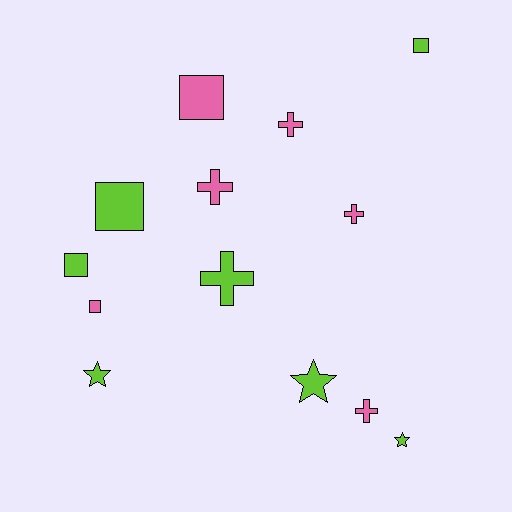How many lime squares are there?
There are 3 lime squares.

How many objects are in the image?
There are 13 objects.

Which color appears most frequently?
Lime, with 7 objects.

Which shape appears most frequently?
Cross, with 5 objects.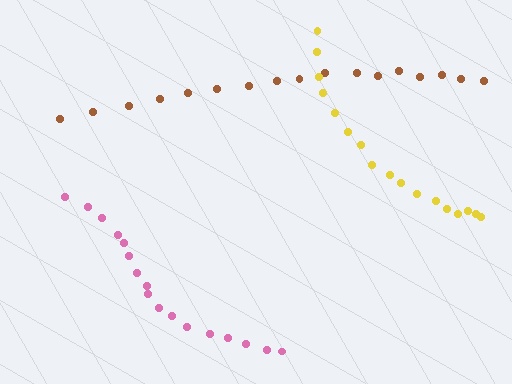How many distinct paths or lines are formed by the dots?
There are 3 distinct paths.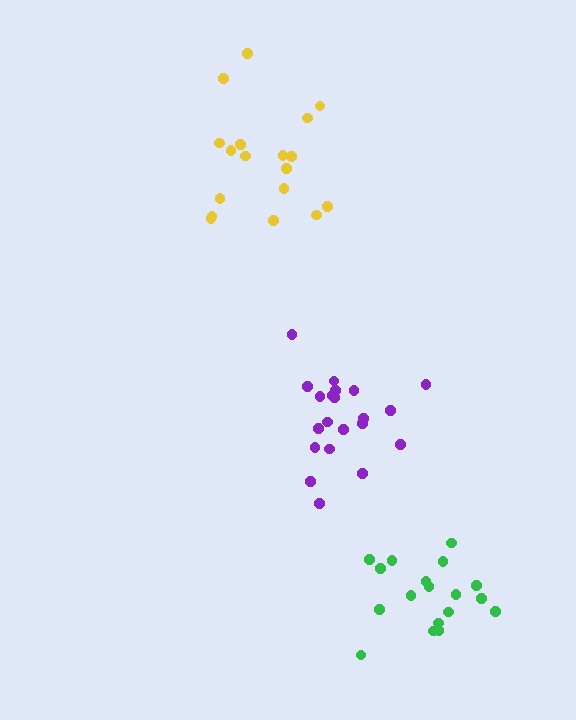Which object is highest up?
The yellow cluster is topmost.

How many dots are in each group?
Group 1: 18 dots, Group 2: 18 dots, Group 3: 21 dots (57 total).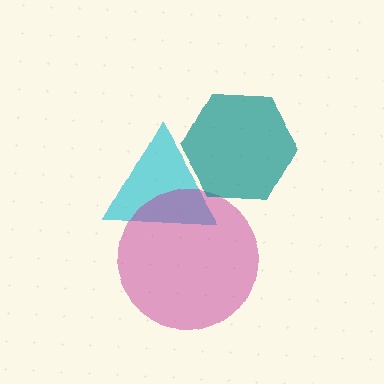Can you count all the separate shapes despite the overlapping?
Yes, there are 3 separate shapes.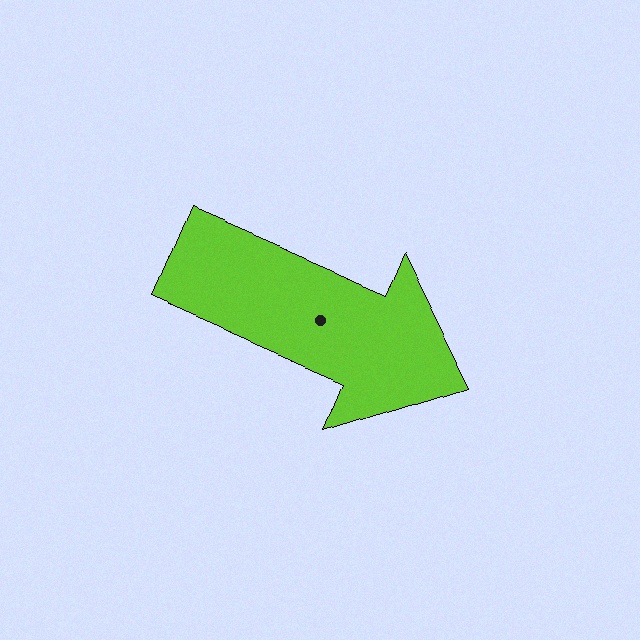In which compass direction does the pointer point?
Southeast.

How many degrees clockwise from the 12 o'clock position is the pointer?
Approximately 113 degrees.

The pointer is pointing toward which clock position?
Roughly 4 o'clock.